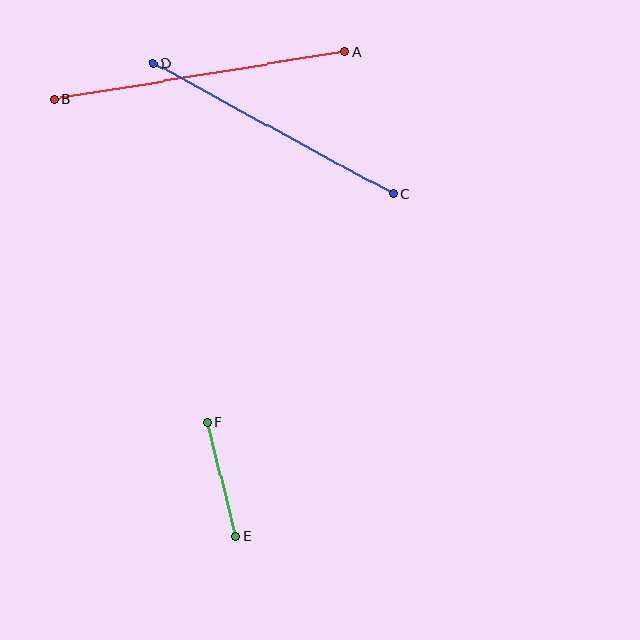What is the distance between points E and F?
The distance is approximately 117 pixels.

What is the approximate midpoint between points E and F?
The midpoint is at approximately (222, 479) pixels.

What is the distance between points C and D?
The distance is approximately 273 pixels.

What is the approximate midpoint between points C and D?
The midpoint is at approximately (273, 129) pixels.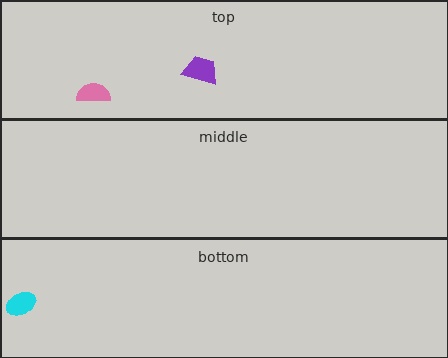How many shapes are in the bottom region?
1.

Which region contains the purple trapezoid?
The top region.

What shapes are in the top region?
The pink semicircle, the purple trapezoid.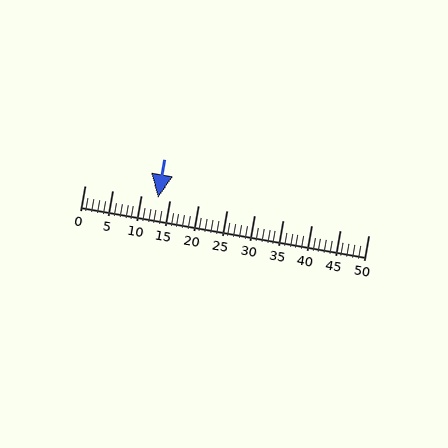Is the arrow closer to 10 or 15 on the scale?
The arrow is closer to 15.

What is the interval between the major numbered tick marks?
The major tick marks are spaced 5 units apart.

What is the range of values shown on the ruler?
The ruler shows values from 0 to 50.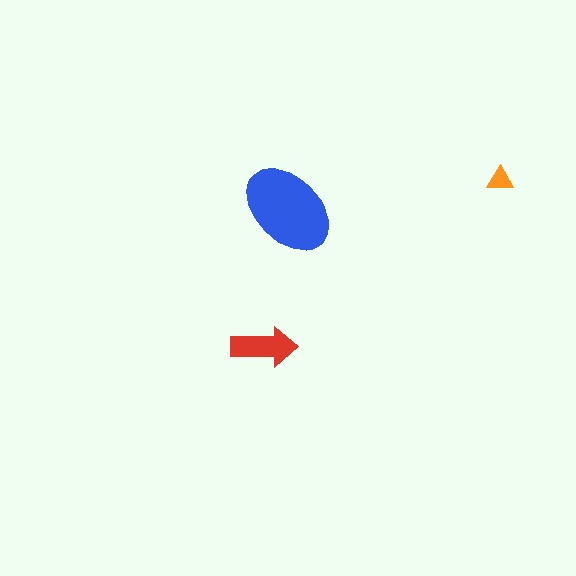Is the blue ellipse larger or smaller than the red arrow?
Larger.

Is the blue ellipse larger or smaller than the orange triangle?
Larger.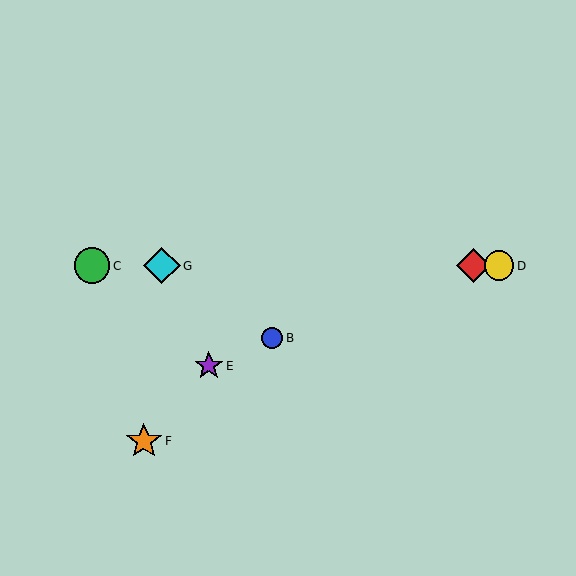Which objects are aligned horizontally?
Objects A, C, D, G are aligned horizontally.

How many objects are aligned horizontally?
4 objects (A, C, D, G) are aligned horizontally.